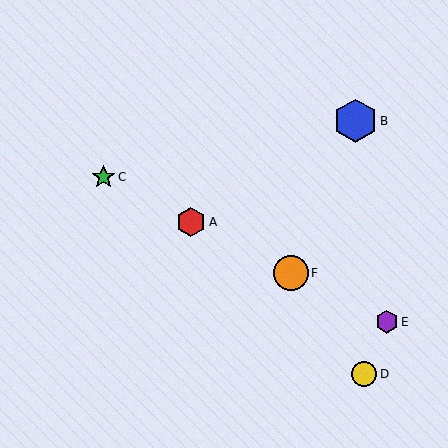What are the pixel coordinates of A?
Object A is at (191, 222).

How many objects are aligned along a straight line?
4 objects (A, C, E, F) are aligned along a straight line.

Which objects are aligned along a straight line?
Objects A, C, E, F are aligned along a straight line.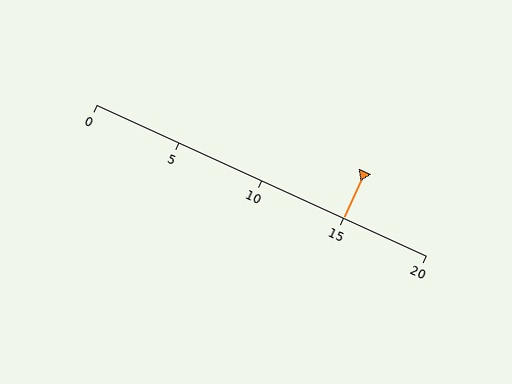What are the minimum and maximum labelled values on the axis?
The axis runs from 0 to 20.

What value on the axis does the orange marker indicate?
The marker indicates approximately 15.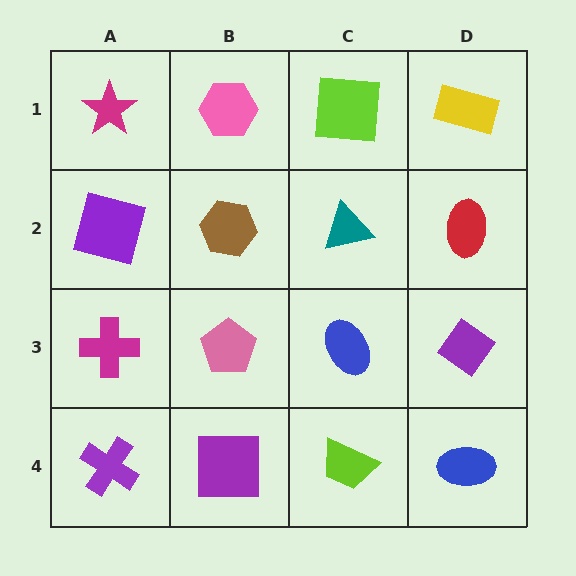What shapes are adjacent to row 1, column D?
A red ellipse (row 2, column D), a lime square (row 1, column C).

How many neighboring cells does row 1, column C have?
3.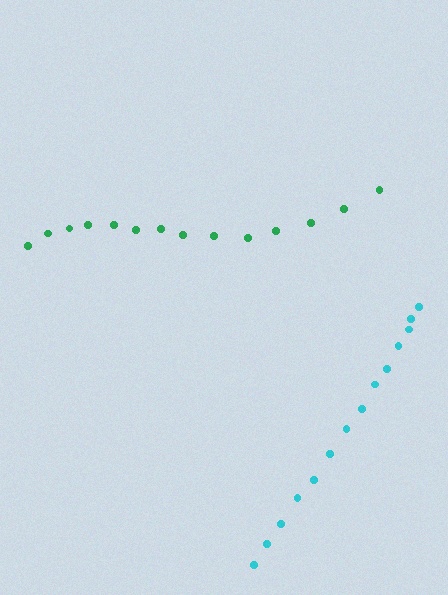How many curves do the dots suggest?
There are 2 distinct paths.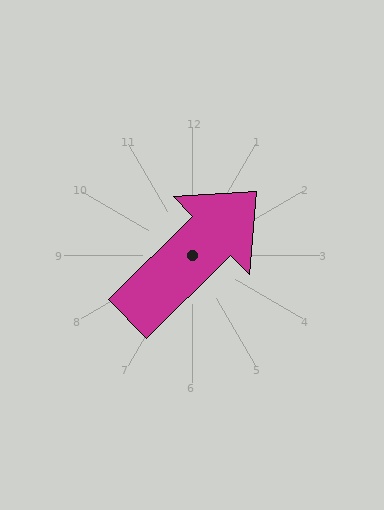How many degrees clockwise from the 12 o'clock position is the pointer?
Approximately 45 degrees.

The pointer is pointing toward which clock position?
Roughly 2 o'clock.